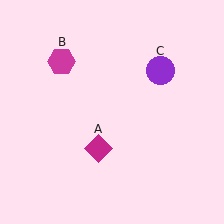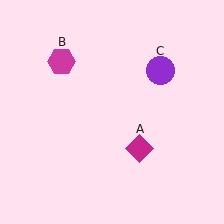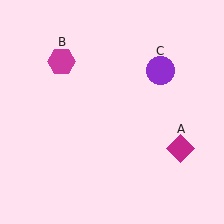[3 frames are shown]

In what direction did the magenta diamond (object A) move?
The magenta diamond (object A) moved right.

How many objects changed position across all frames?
1 object changed position: magenta diamond (object A).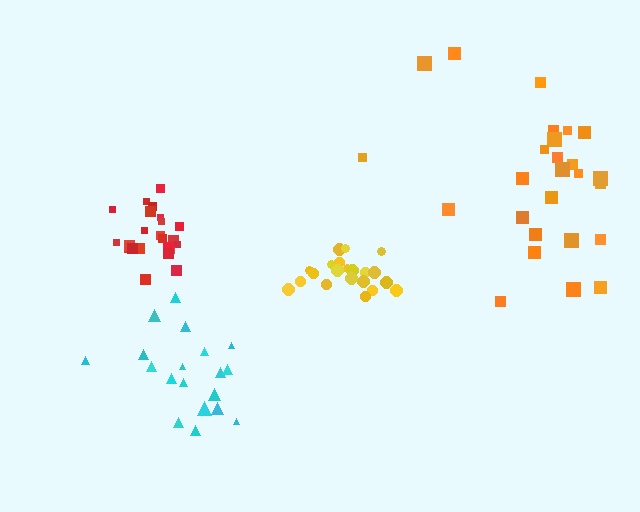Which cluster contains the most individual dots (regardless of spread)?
Orange (27).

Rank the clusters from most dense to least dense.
red, yellow, orange, cyan.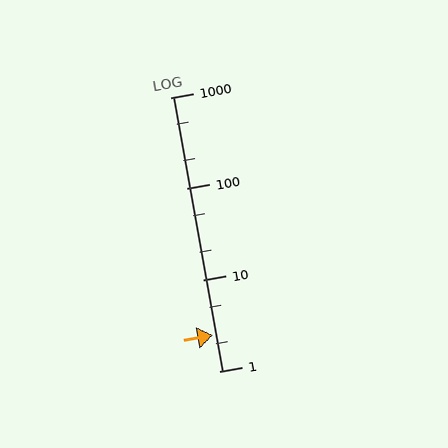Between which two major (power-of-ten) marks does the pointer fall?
The pointer is between 1 and 10.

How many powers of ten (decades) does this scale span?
The scale spans 3 decades, from 1 to 1000.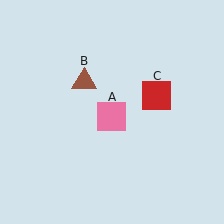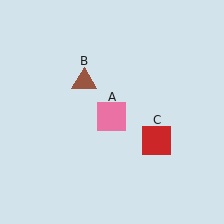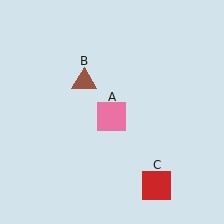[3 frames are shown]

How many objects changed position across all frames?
1 object changed position: red square (object C).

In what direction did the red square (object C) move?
The red square (object C) moved down.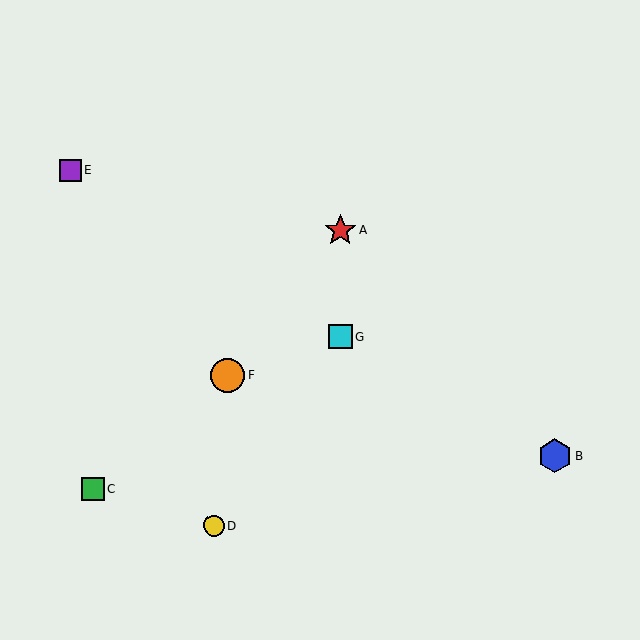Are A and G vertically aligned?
Yes, both are at x≈341.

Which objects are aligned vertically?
Objects A, G are aligned vertically.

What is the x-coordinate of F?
Object F is at x≈228.